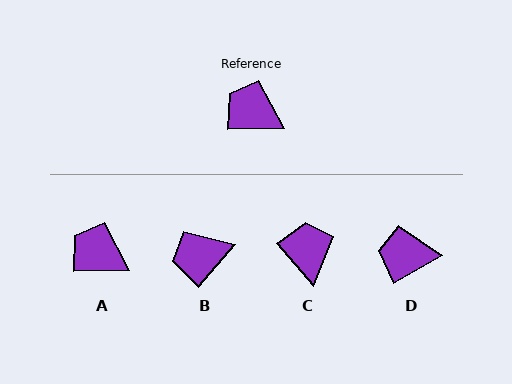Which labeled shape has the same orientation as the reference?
A.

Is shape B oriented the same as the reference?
No, it is off by about 48 degrees.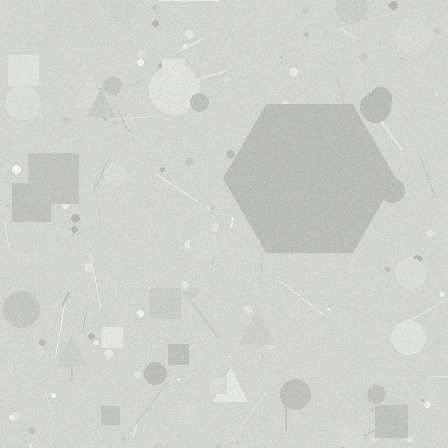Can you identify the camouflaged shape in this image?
The camouflaged shape is a hexagon.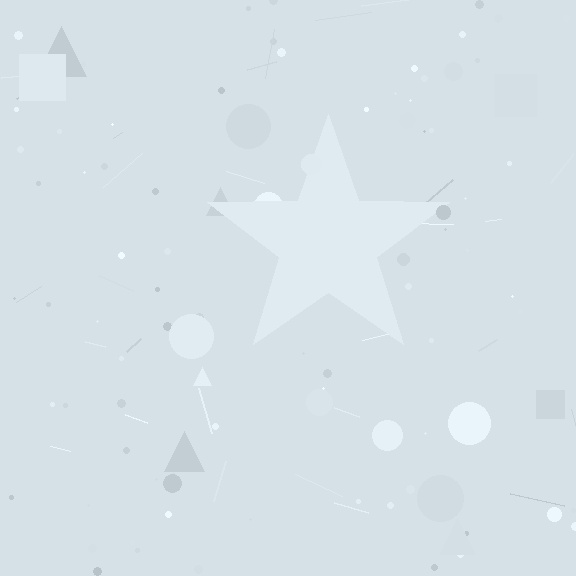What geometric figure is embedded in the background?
A star is embedded in the background.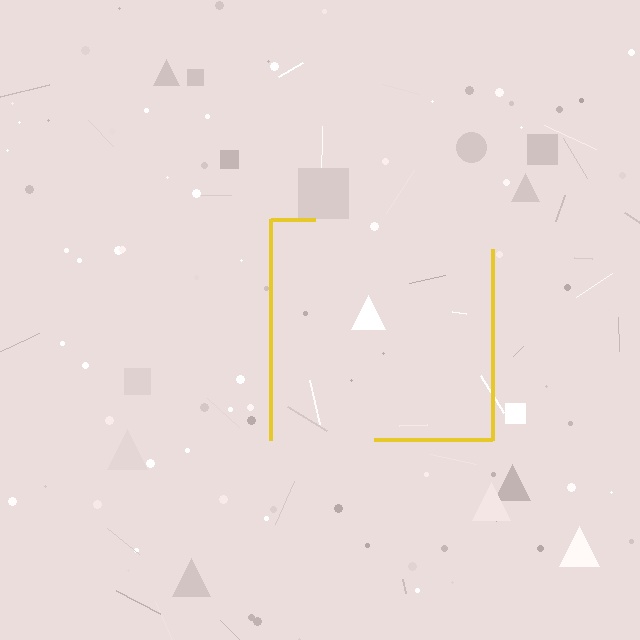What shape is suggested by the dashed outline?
The dashed outline suggests a square.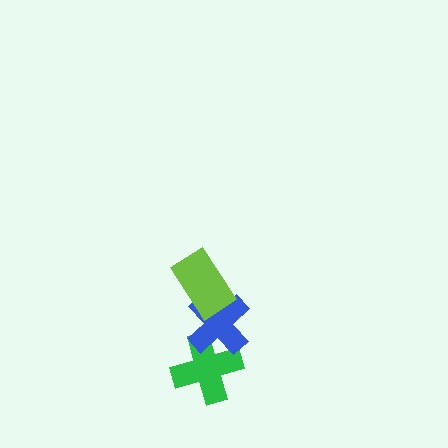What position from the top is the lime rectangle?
The lime rectangle is 1st from the top.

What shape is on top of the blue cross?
The lime rectangle is on top of the blue cross.